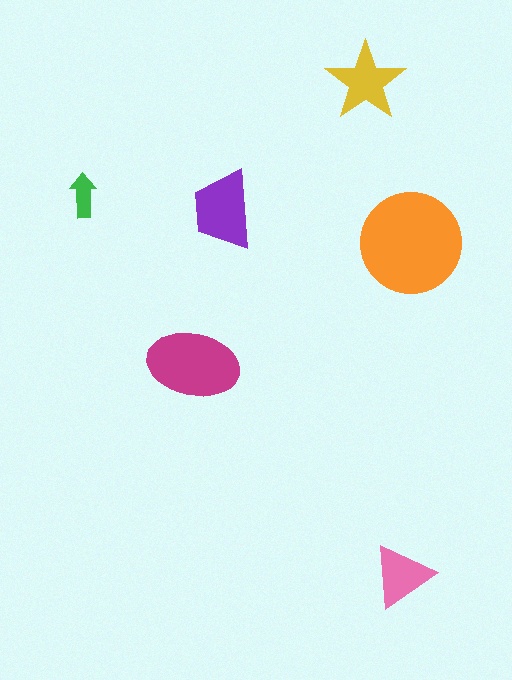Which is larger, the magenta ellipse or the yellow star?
The magenta ellipse.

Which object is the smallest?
The green arrow.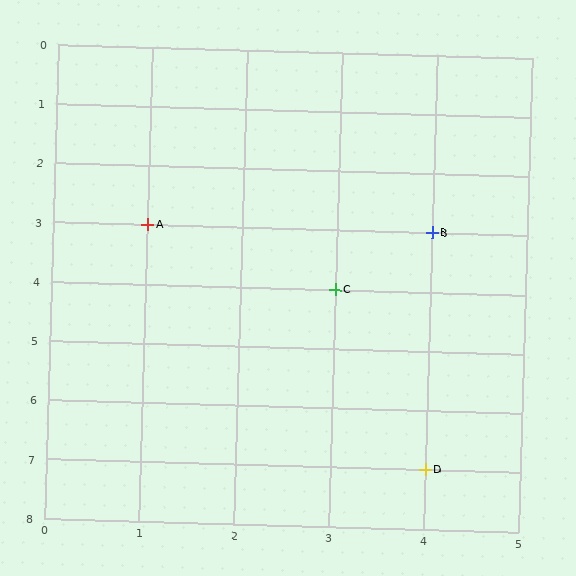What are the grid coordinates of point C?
Point C is at grid coordinates (3, 4).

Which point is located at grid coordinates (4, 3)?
Point B is at (4, 3).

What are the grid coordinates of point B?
Point B is at grid coordinates (4, 3).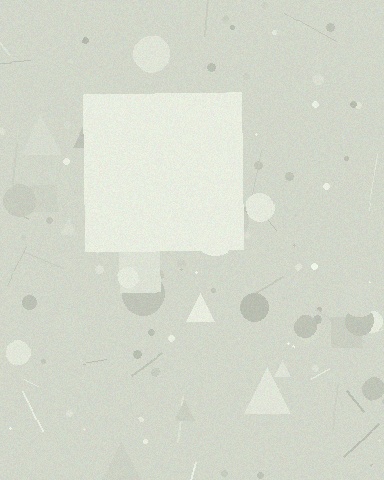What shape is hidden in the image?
A square is hidden in the image.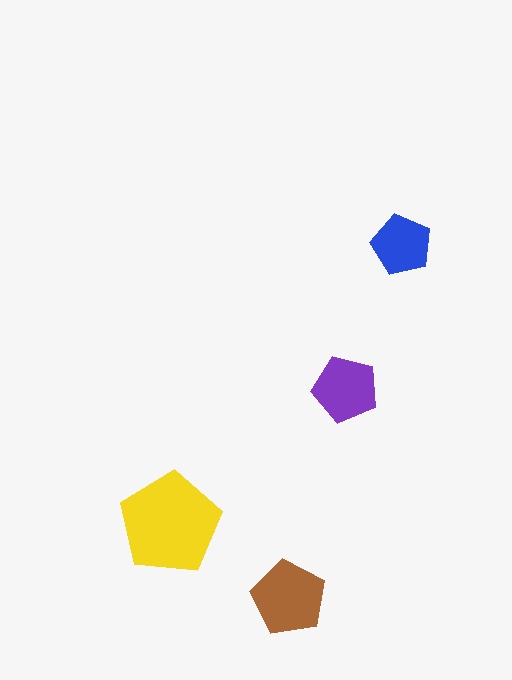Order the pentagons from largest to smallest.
the yellow one, the brown one, the purple one, the blue one.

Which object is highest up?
The blue pentagon is topmost.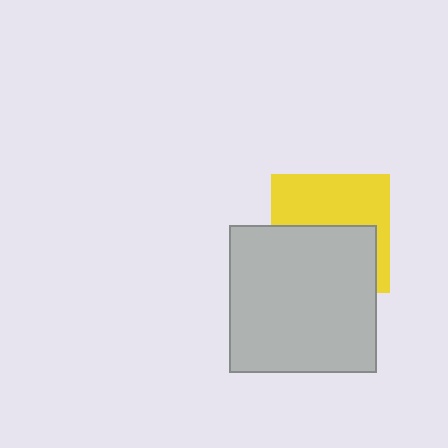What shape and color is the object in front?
The object in front is a light gray square.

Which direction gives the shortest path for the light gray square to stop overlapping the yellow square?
Moving down gives the shortest separation.